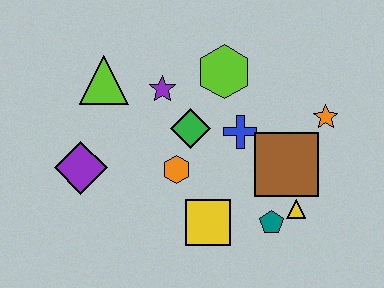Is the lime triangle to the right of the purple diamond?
Yes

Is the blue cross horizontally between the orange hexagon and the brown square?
Yes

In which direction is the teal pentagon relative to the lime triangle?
The teal pentagon is to the right of the lime triangle.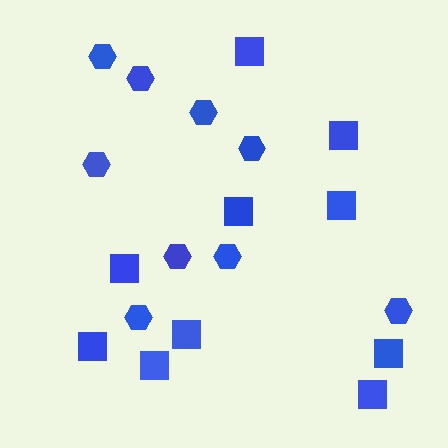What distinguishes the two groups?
There are 2 groups: one group of squares (10) and one group of hexagons (9).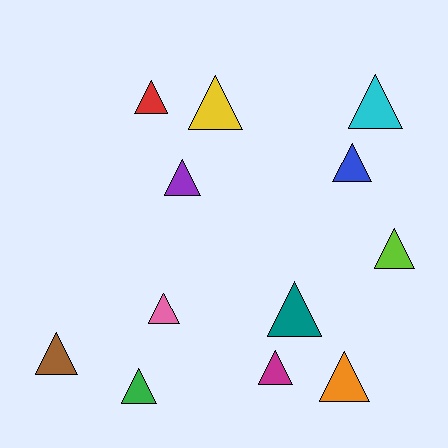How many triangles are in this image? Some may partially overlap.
There are 12 triangles.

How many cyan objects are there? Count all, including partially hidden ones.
There is 1 cyan object.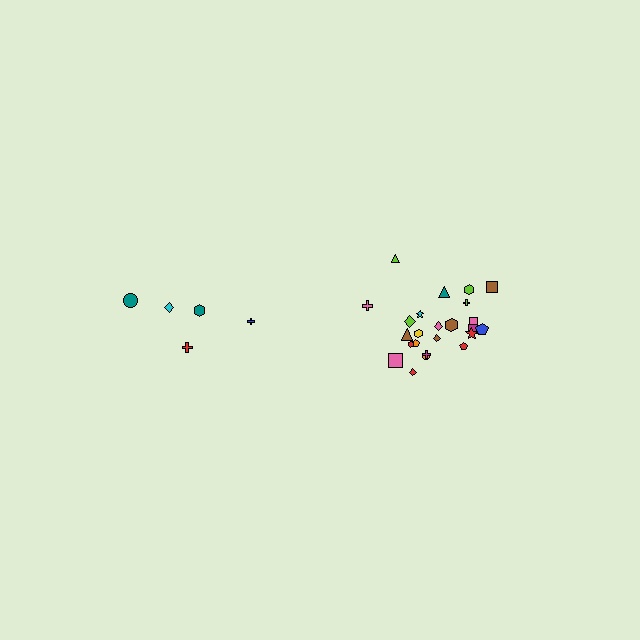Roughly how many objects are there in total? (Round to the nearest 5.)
Roughly 30 objects in total.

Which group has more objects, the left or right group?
The right group.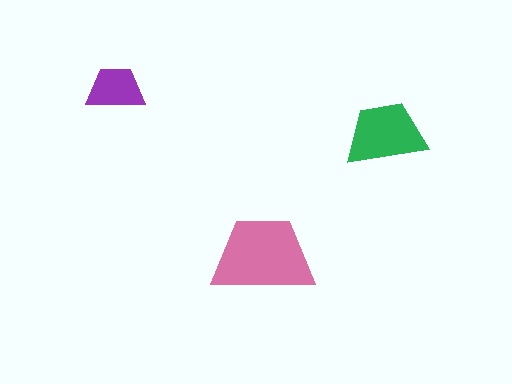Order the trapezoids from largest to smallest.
the pink one, the green one, the purple one.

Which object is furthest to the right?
The green trapezoid is rightmost.